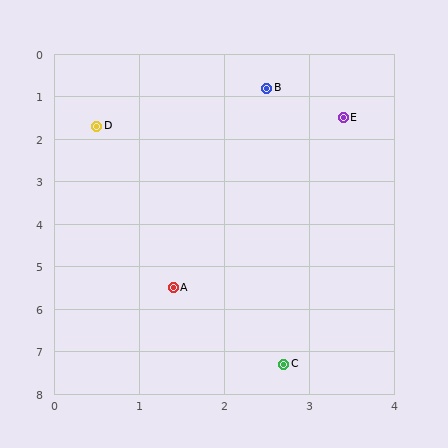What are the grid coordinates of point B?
Point B is at approximately (2.5, 0.8).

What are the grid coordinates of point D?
Point D is at approximately (0.5, 1.7).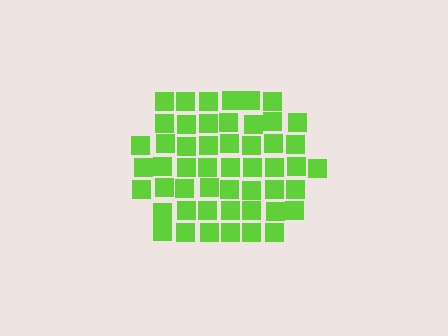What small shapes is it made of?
It is made of small squares.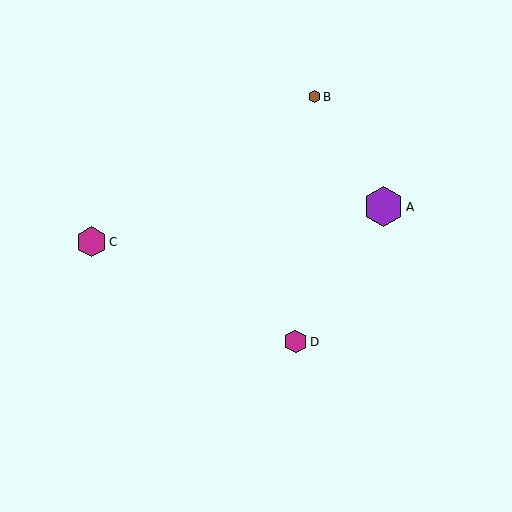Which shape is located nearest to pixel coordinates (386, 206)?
The purple hexagon (labeled A) at (383, 207) is nearest to that location.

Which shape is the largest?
The purple hexagon (labeled A) is the largest.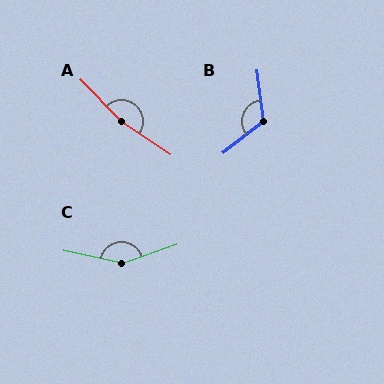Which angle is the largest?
A, at approximately 167 degrees.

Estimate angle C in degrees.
Approximately 148 degrees.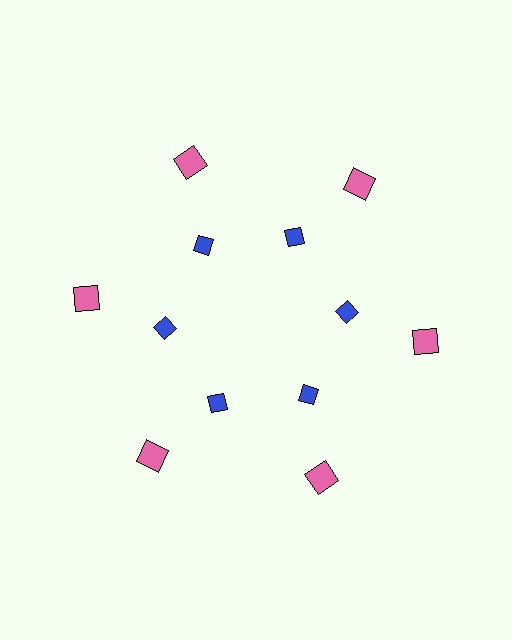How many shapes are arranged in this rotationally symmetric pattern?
There are 12 shapes, arranged in 6 groups of 2.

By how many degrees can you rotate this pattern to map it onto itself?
The pattern maps onto itself every 60 degrees of rotation.